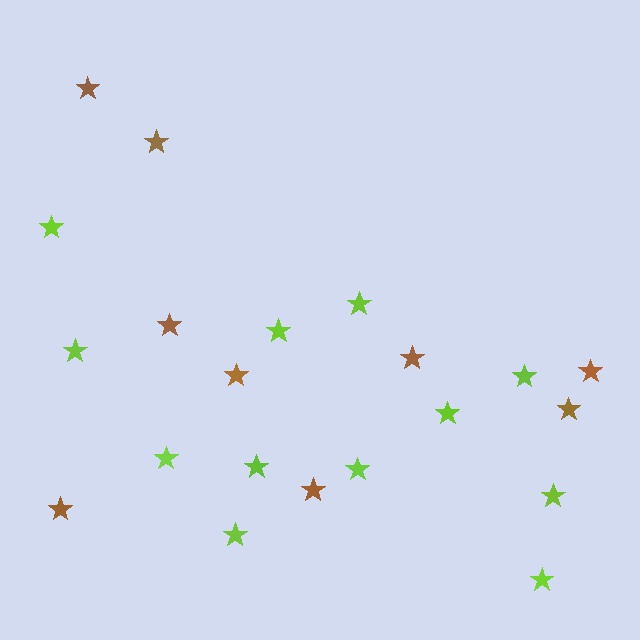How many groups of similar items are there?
There are 2 groups: one group of lime stars (12) and one group of brown stars (9).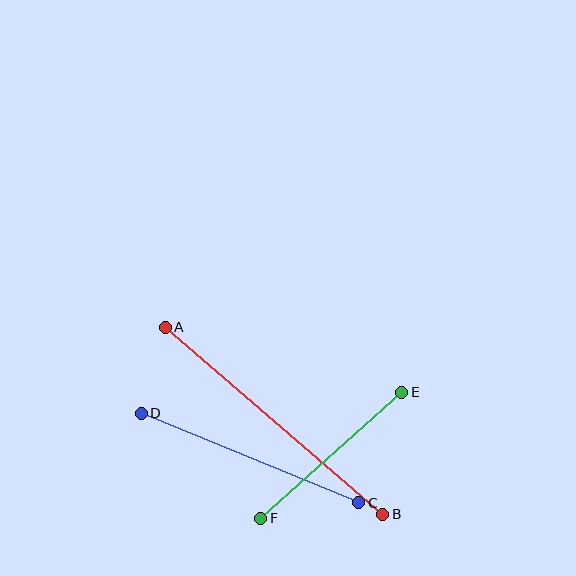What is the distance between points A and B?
The distance is approximately 287 pixels.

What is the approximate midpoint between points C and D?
The midpoint is at approximately (250, 458) pixels.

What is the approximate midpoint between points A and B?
The midpoint is at approximately (274, 421) pixels.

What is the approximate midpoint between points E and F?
The midpoint is at approximately (331, 455) pixels.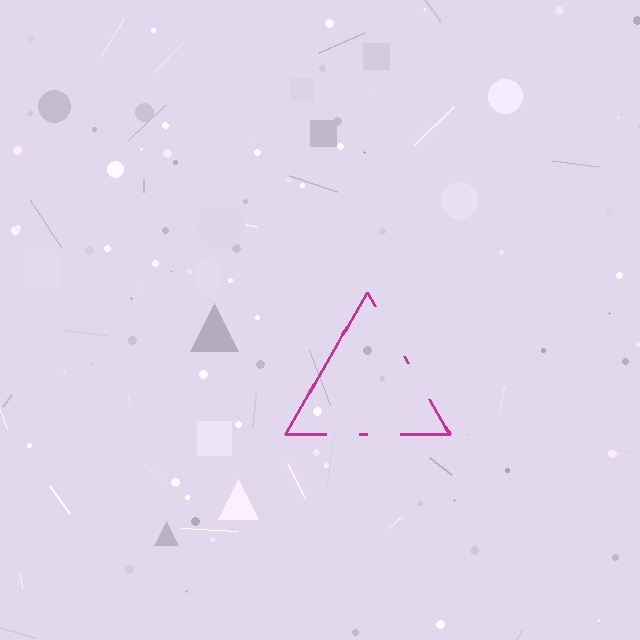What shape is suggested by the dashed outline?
The dashed outline suggests a triangle.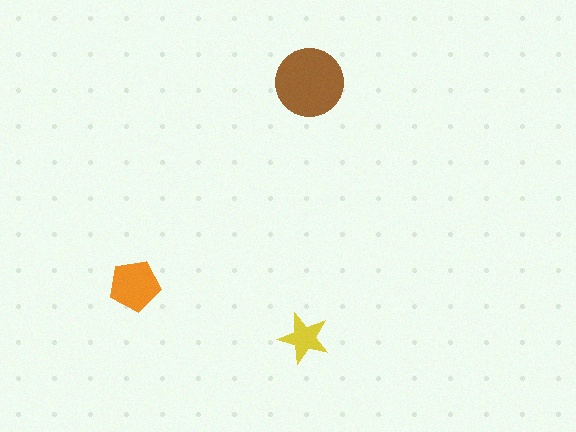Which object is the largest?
The brown circle.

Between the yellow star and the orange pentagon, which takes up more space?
The orange pentagon.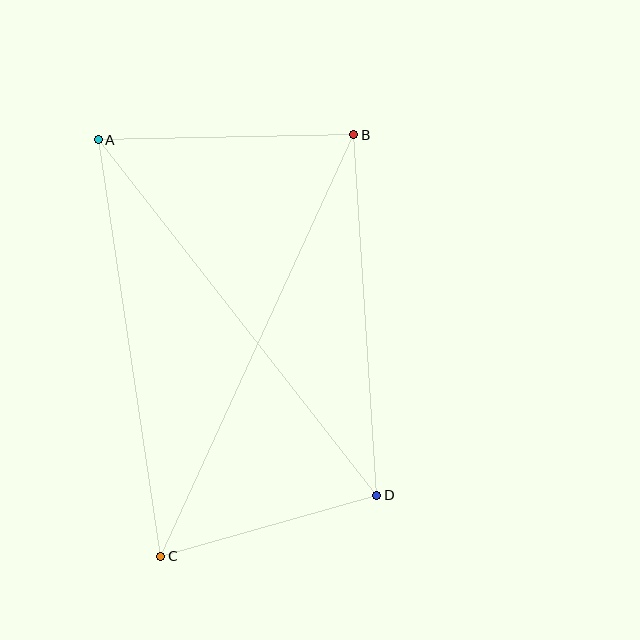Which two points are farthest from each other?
Points B and C are farthest from each other.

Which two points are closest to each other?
Points C and D are closest to each other.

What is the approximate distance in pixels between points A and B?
The distance between A and B is approximately 255 pixels.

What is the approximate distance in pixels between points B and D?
The distance between B and D is approximately 361 pixels.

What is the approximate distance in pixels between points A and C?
The distance between A and C is approximately 421 pixels.